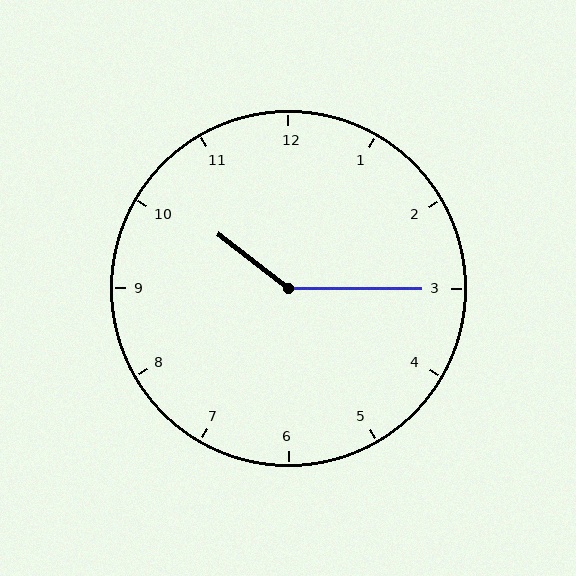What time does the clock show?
10:15.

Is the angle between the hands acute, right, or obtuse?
It is obtuse.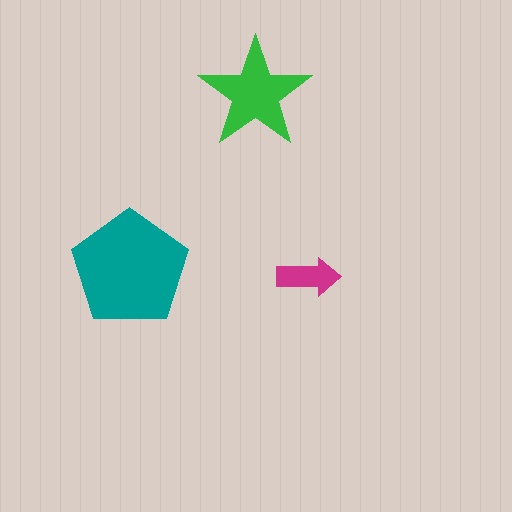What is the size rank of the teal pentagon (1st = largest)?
1st.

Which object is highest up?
The green star is topmost.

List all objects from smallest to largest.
The magenta arrow, the green star, the teal pentagon.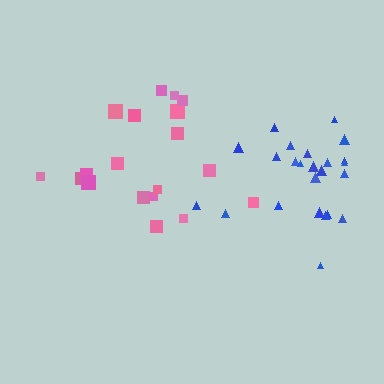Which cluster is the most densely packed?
Blue.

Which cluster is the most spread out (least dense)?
Pink.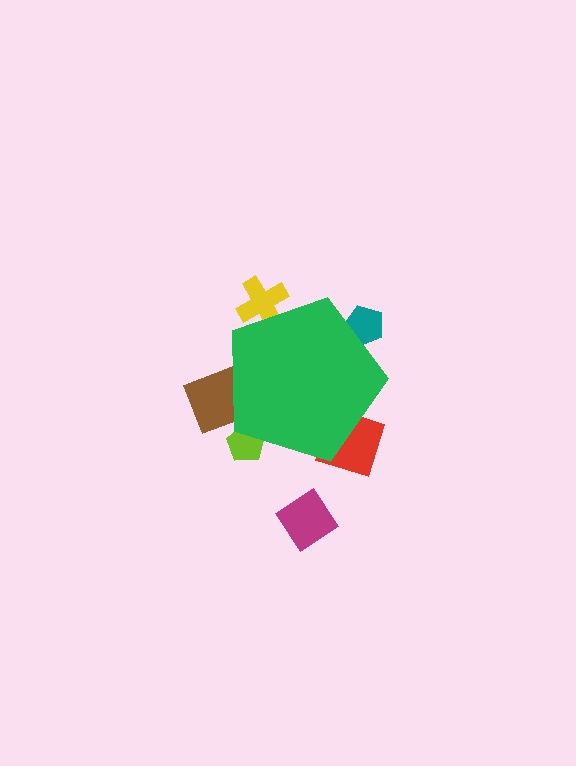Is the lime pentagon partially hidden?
Yes, the lime pentagon is partially hidden behind the green pentagon.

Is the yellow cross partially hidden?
Yes, the yellow cross is partially hidden behind the green pentagon.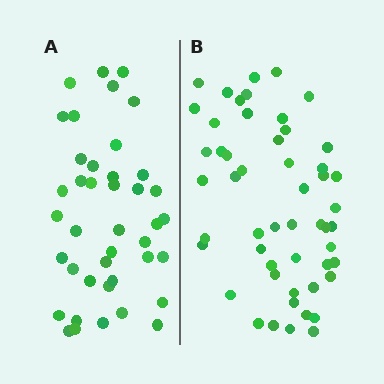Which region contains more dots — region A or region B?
Region B (the right region) has more dots.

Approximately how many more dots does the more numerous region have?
Region B has roughly 12 or so more dots than region A.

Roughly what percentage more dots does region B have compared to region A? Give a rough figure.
About 25% more.